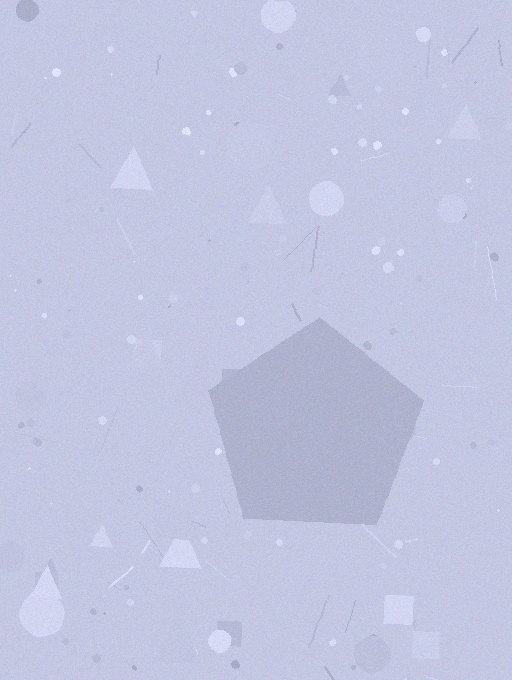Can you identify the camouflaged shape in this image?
The camouflaged shape is a pentagon.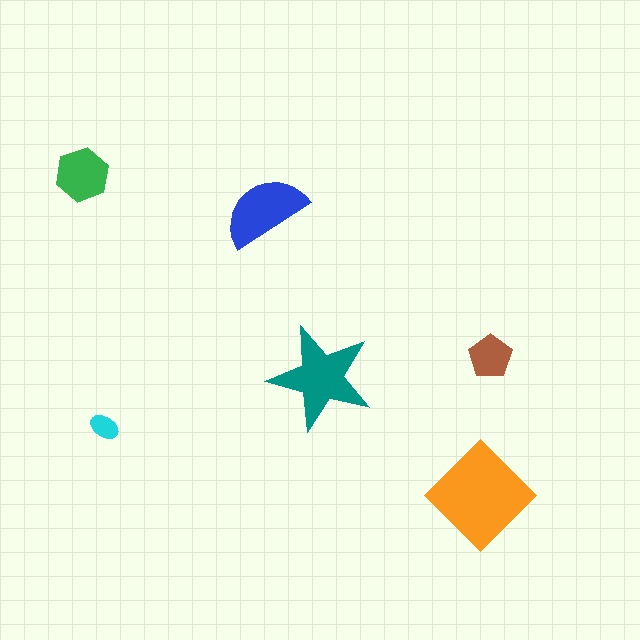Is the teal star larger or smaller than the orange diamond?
Smaller.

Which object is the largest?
The orange diamond.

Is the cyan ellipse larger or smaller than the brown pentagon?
Smaller.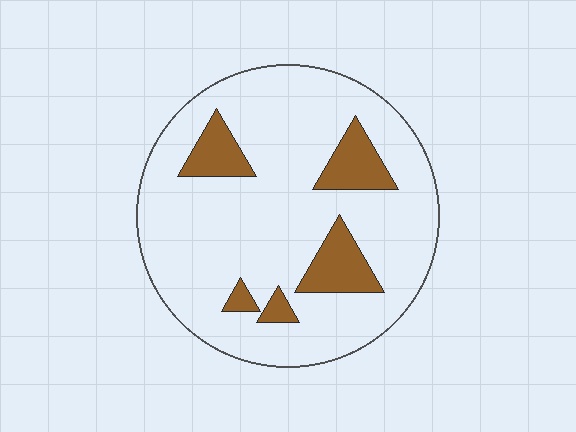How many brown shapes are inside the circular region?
5.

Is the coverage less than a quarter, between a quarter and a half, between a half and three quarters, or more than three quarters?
Less than a quarter.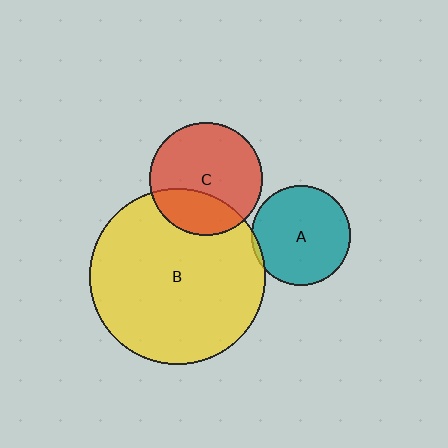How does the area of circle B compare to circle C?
Approximately 2.4 times.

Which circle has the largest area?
Circle B (yellow).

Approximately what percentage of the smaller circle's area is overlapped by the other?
Approximately 5%.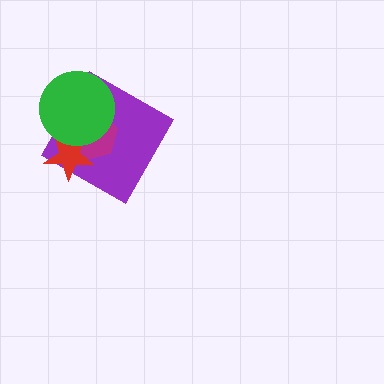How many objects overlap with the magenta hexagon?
3 objects overlap with the magenta hexagon.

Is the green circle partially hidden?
No, no other shape covers it.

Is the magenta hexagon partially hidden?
Yes, it is partially covered by another shape.